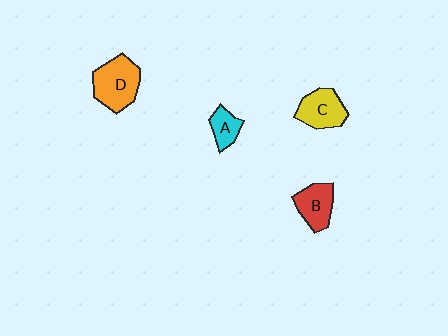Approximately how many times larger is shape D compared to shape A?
Approximately 2.1 times.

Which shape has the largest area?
Shape D (orange).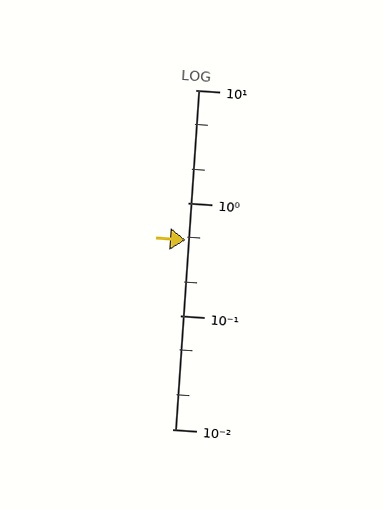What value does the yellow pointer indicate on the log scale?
The pointer indicates approximately 0.47.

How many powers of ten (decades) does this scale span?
The scale spans 3 decades, from 0.01 to 10.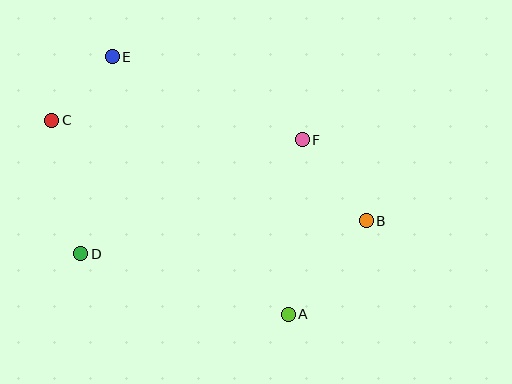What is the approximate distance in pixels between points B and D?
The distance between B and D is approximately 287 pixels.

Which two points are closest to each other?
Points C and E are closest to each other.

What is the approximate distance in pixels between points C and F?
The distance between C and F is approximately 251 pixels.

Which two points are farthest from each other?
Points B and C are farthest from each other.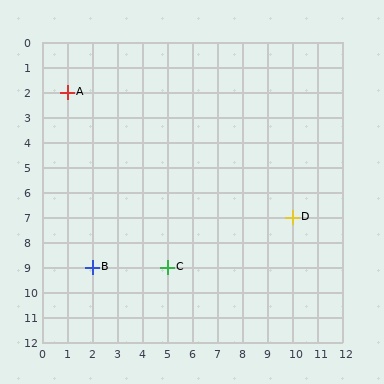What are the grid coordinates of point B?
Point B is at grid coordinates (2, 9).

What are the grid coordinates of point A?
Point A is at grid coordinates (1, 2).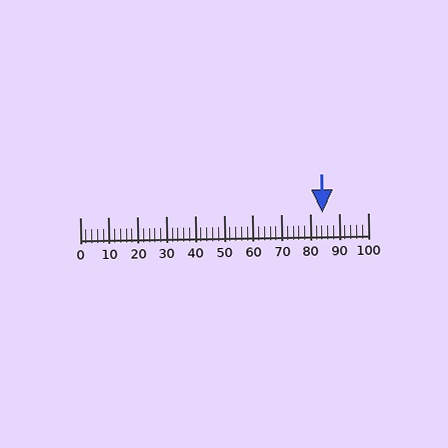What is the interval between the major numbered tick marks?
The major tick marks are spaced 10 units apart.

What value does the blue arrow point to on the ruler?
The blue arrow points to approximately 84.